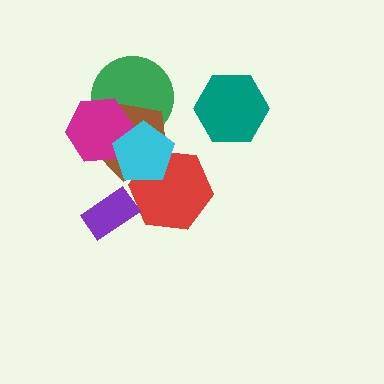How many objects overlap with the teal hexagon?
0 objects overlap with the teal hexagon.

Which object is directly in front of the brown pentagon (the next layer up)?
The magenta hexagon is directly in front of the brown pentagon.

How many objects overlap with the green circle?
3 objects overlap with the green circle.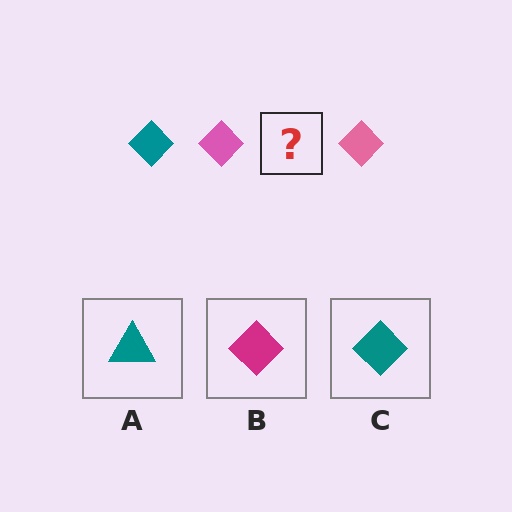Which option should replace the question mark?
Option C.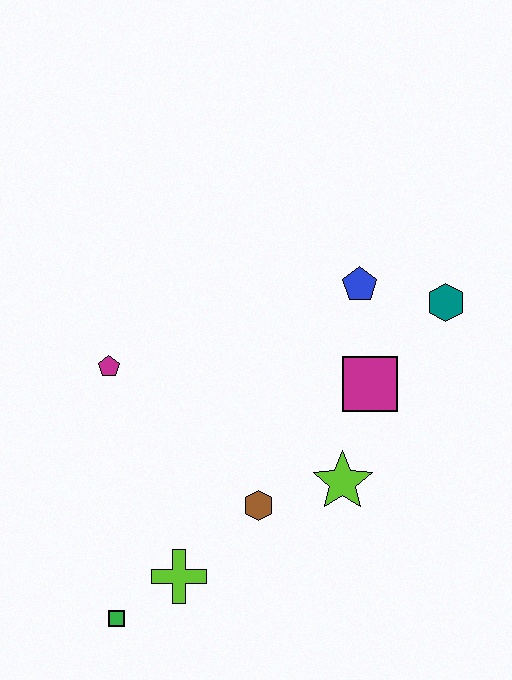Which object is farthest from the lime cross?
The teal hexagon is farthest from the lime cross.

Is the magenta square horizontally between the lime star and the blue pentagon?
No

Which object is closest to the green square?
The lime cross is closest to the green square.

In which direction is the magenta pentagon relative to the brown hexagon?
The magenta pentagon is to the left of the brown hexagon.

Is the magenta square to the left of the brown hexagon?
No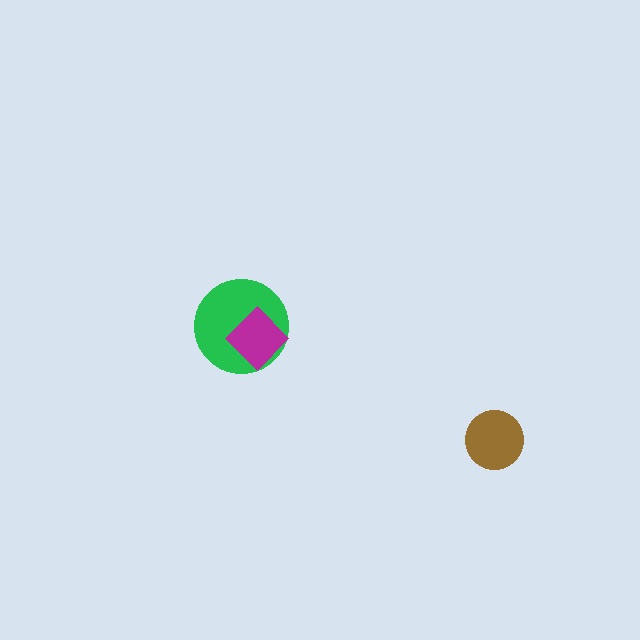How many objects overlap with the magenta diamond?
1 object overlaps with the magenta diamond.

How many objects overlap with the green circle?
1 object overlaps with the green circle.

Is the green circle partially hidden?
Yes, it is partially covered by another shape.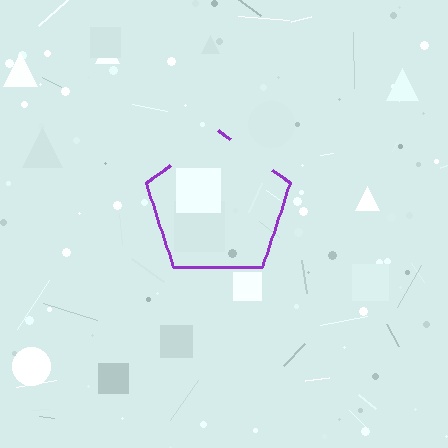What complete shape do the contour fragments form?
The contour fragments form a pentagon.